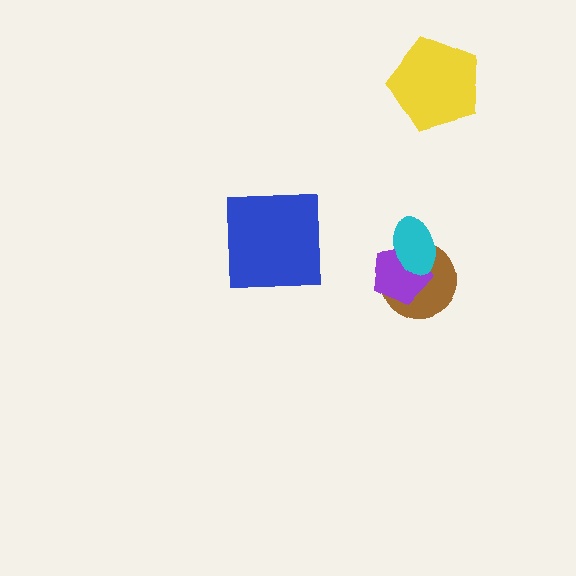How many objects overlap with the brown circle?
2 objects overlap with the brown circle.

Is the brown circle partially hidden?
Yes, it is partially covered by another shape.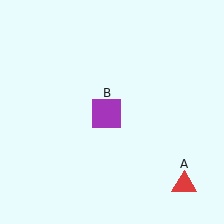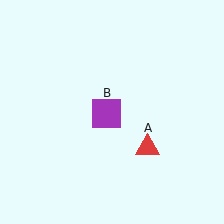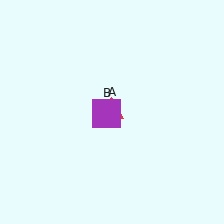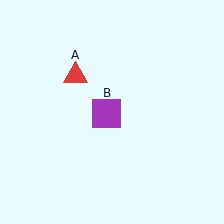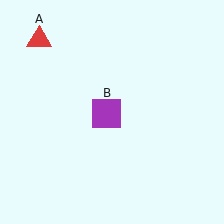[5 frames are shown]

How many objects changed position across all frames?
1 object changed position: red triangle (object A).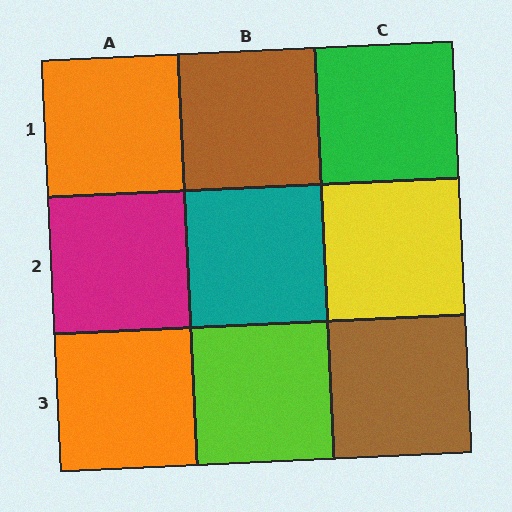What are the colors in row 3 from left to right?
Orange, lime, brown.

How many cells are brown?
2 cells are brown.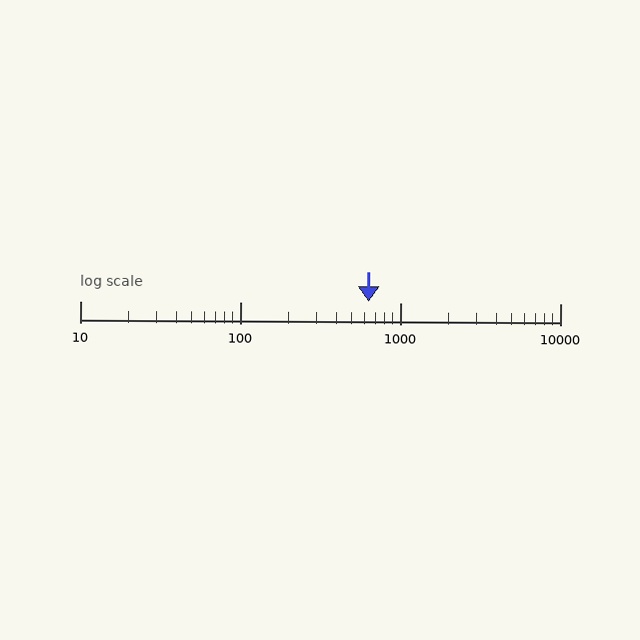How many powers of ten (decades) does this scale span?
The scale spans 3 decades, from 10 to 10000.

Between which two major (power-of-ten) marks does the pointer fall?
The pointer is between 100 and 1000.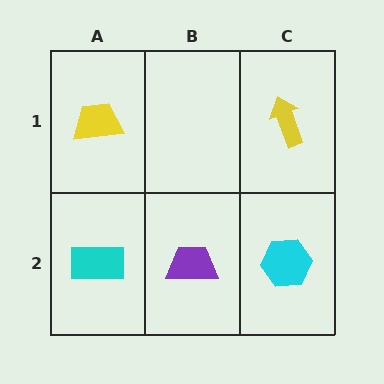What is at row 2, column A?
A cyan rectangle.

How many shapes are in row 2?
3 shapes.